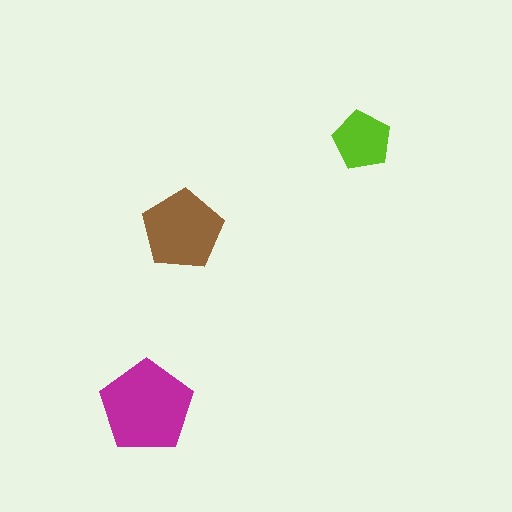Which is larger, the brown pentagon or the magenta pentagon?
The magenta one.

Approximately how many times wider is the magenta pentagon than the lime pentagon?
About 1.5 times wider.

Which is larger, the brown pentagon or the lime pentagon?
The brown one.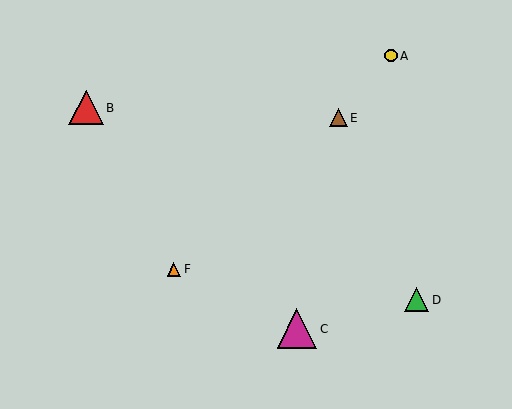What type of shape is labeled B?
Shape B is a red triangle.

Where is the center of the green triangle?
The center of the green triangle is at (417, 300).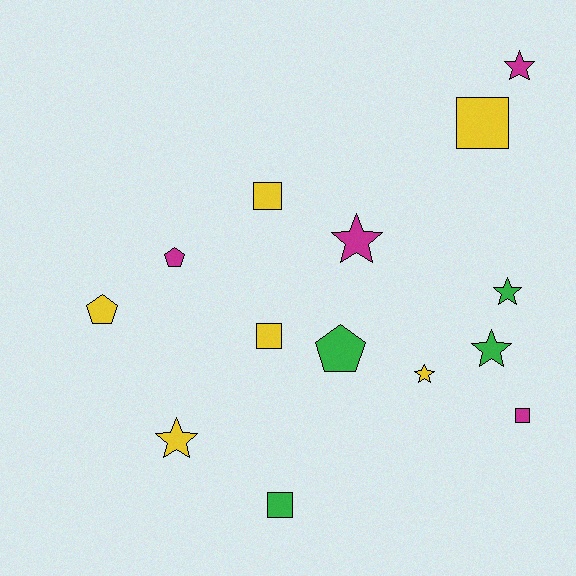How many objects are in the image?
There are 14 objects.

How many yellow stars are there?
There are 2 yellow stars.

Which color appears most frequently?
Yellow, with 6 objects.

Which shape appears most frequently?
Star, with 6 objects.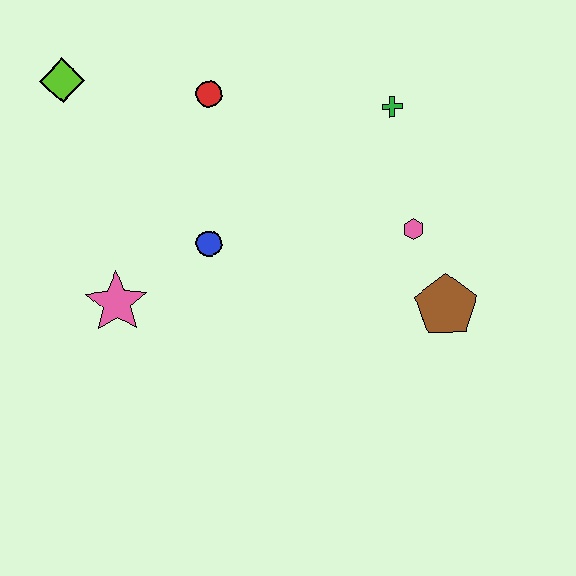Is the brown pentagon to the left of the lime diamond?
No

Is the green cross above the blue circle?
Yes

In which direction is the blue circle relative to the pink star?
The blue circle is to the right of the pink star.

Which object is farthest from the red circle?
The brown pentagon is farthest from the red circle.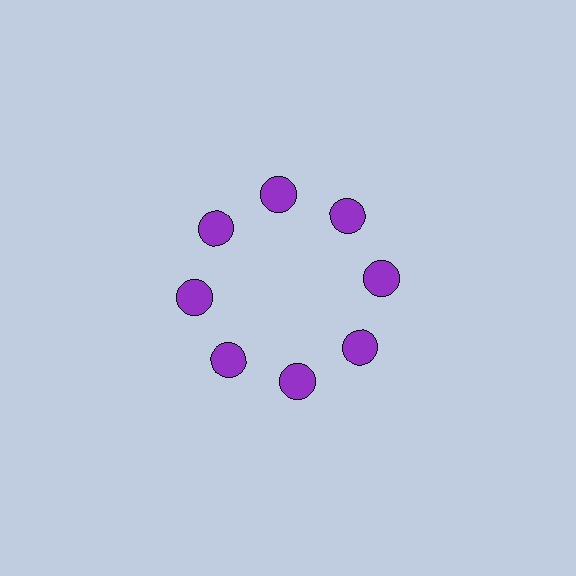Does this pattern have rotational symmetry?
Yes, this pattern has 8-fold rotational symmetry. It looks the same after rotating 45 degrees around the center.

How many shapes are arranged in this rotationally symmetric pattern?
There are 8 shapes, arranged in 8 groups of 1.